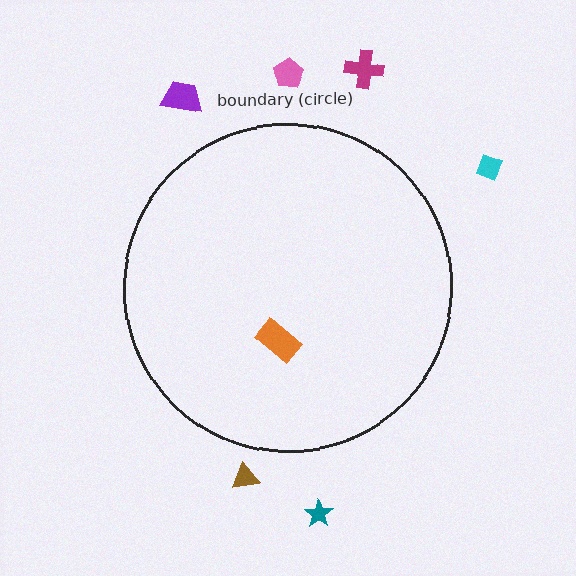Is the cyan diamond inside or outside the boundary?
Outside.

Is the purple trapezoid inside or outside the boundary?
Outside.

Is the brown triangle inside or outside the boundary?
Outside.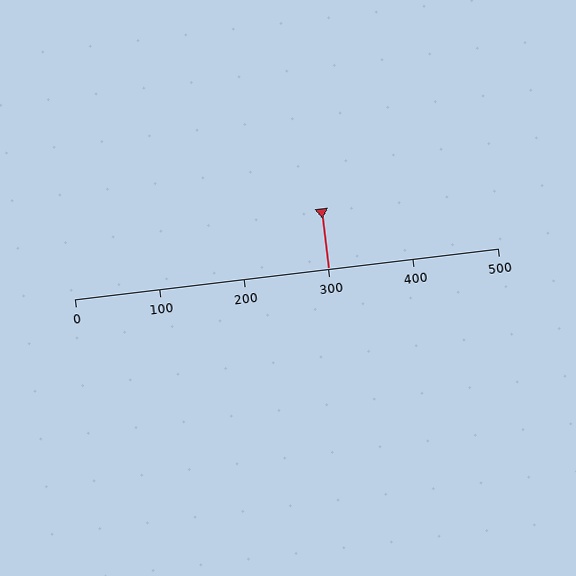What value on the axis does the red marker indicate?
The marker indicates approximately 300.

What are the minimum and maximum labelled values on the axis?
The axis runs from 0 to 500.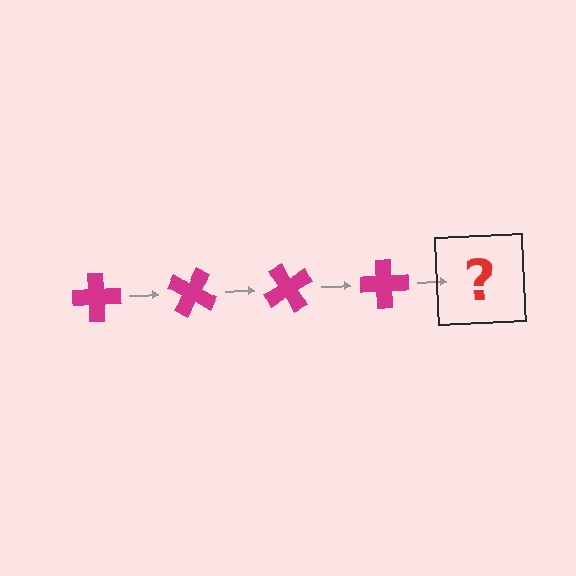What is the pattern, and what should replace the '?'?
The pattern is that the cross rotates 30 degrees each step. The '?' should be a magenta cross rotated 120 degrees.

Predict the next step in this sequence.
The next step is a magenta cross rotated 120 degrees.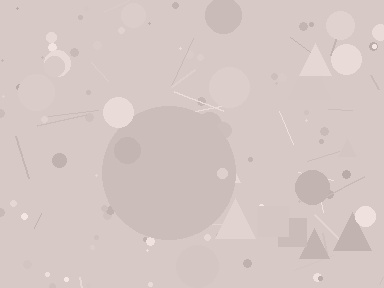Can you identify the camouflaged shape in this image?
The camouflaged shape is a circle.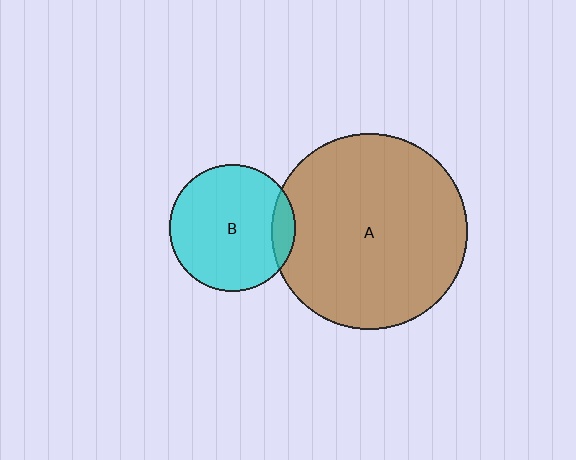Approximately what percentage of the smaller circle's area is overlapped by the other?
Approximately 10%.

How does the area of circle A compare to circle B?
Approximately 2.4 times.